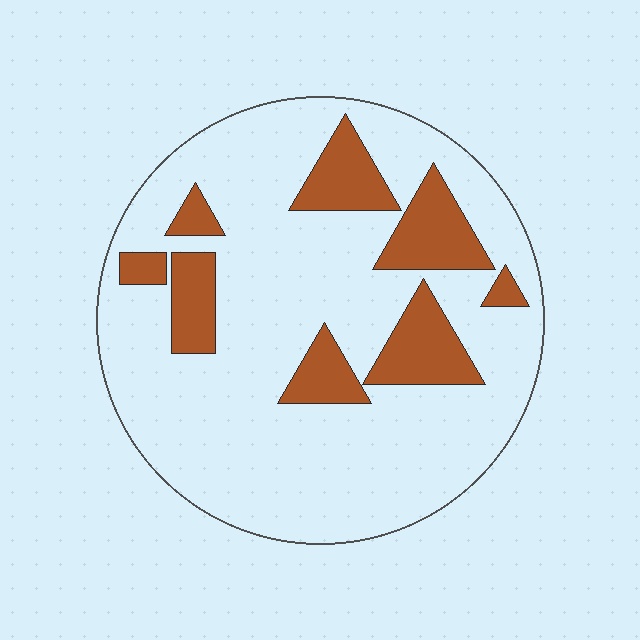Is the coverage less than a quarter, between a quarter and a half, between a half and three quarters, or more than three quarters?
Less than a quarter.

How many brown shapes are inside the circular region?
8.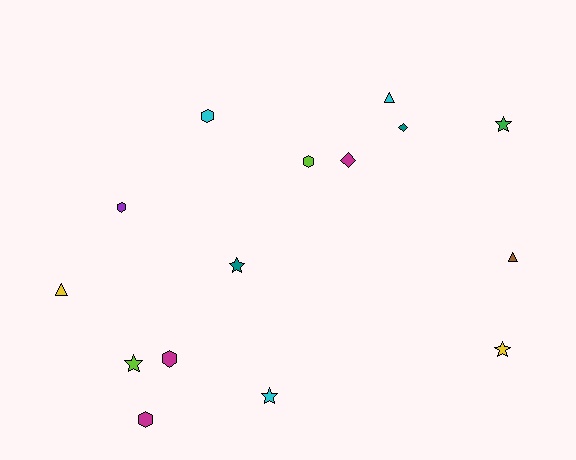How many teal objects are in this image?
There are 2 teal objects.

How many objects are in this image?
There are 15 objects.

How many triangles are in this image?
There are 3 triangles.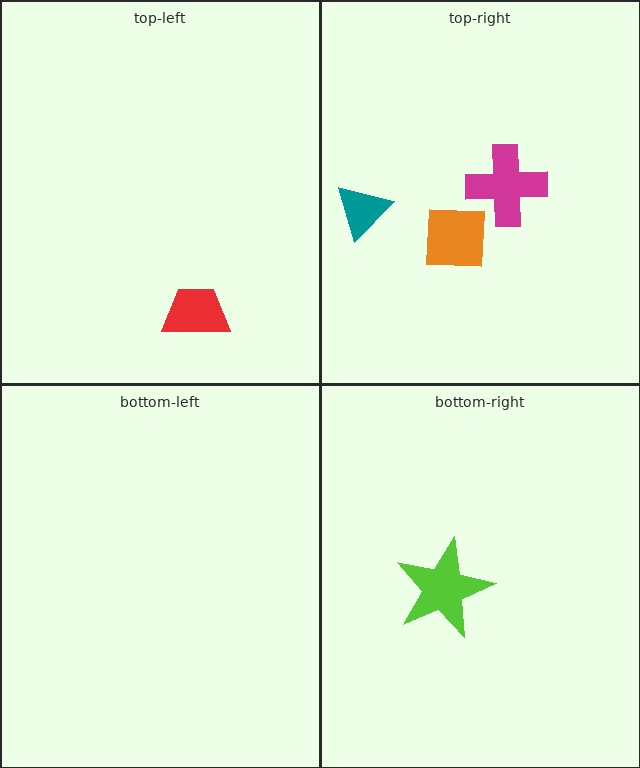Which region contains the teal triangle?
The top-right region.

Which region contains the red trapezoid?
The top-left region.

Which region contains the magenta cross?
The top-right region.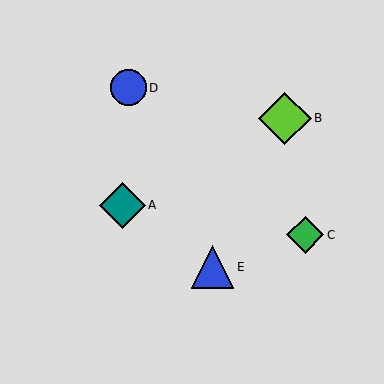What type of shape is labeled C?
Shape C is a green diamond.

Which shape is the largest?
The lime diamond (labeled B) is the largest.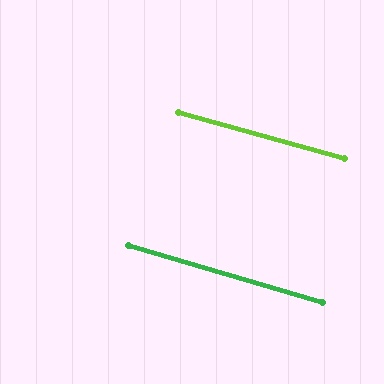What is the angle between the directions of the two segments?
Approximately 1 degree.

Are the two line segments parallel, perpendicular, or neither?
Parallel — their directions differ by only 1.0°.